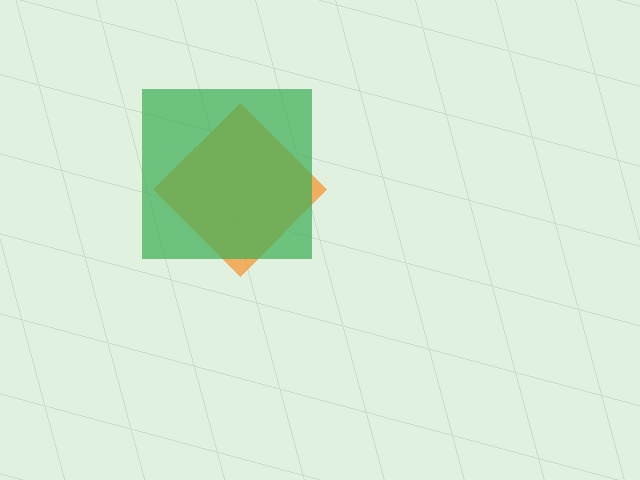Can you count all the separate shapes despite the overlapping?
Yes, there are 2 separate shapes.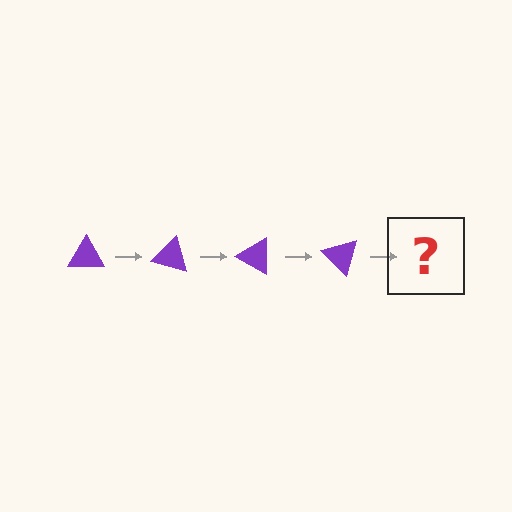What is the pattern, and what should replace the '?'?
The pattern is that the triangle rotates 15 degrees each step. The '?' should be a purple triangle rotated 60 degrees.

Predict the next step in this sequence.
The next step is a purple triangle rotated 60 degrees.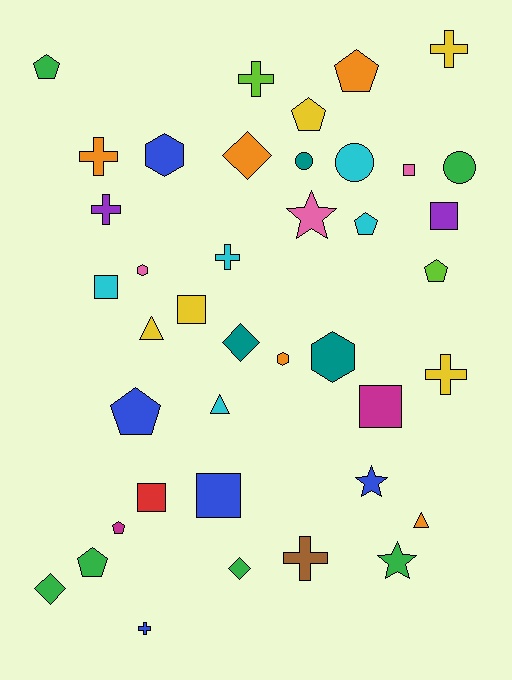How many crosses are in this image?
There are 8 crosses.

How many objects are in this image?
There are 40 objects.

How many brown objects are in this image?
There is 1 brown object.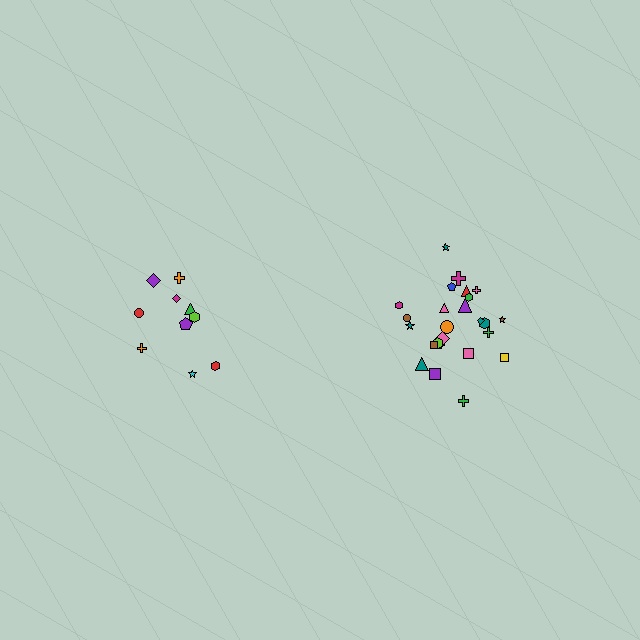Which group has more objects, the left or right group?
The right group.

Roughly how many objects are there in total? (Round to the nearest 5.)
Roughly 35 objects in total.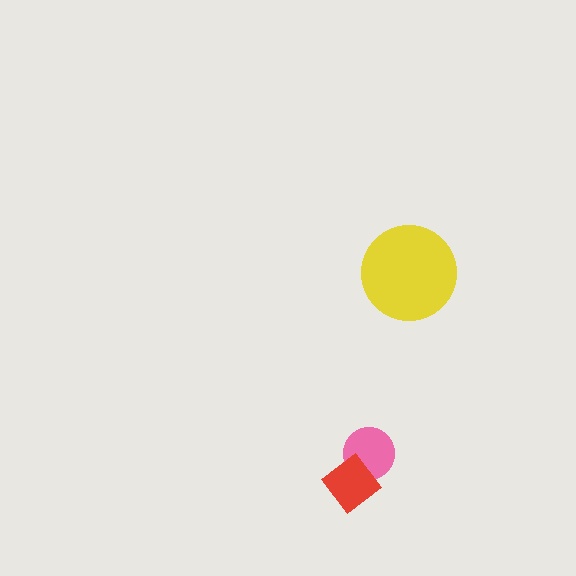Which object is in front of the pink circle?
The red diamond is in front of the pink circle.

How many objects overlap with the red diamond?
1 object overlaps with the red diamond.